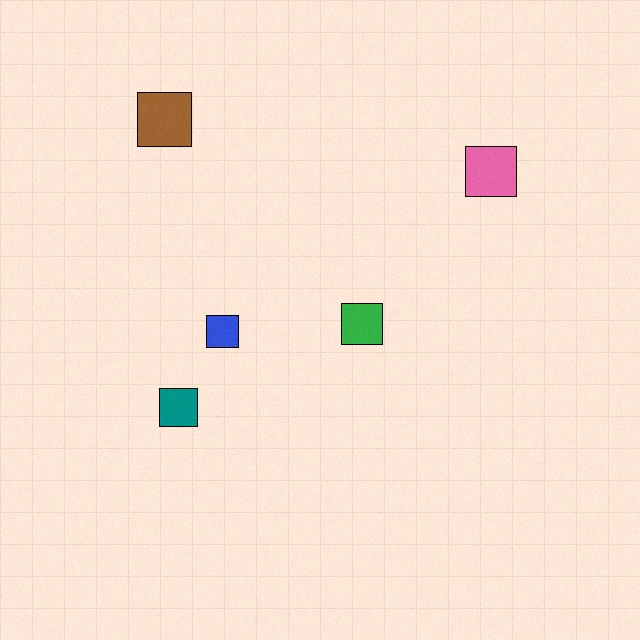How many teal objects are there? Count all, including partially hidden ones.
There is 1 teal object.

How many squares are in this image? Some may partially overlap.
There are 5 squares.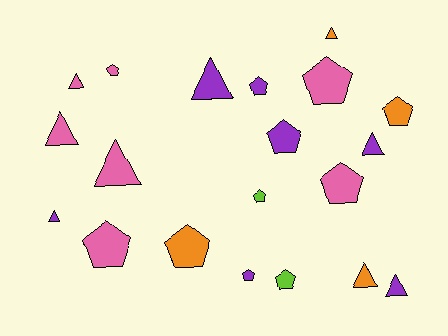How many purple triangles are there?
There are 4 purple triangles.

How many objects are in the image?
There are 20 objects.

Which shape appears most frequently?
Pentagon, with 11 objects.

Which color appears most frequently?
Pink, with 7 objects.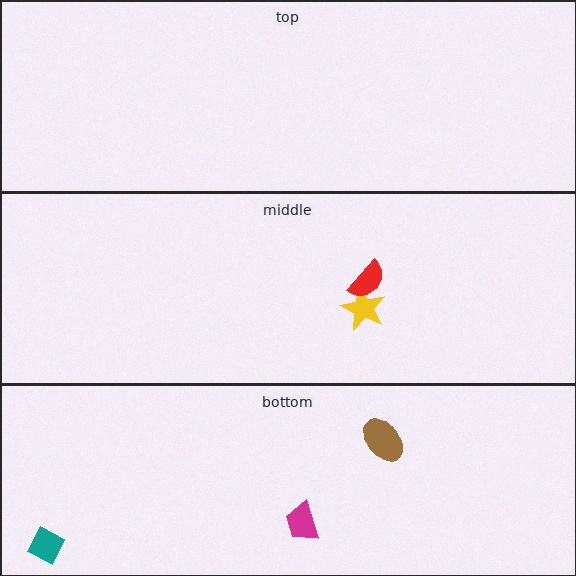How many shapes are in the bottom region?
3.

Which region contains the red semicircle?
The middle region.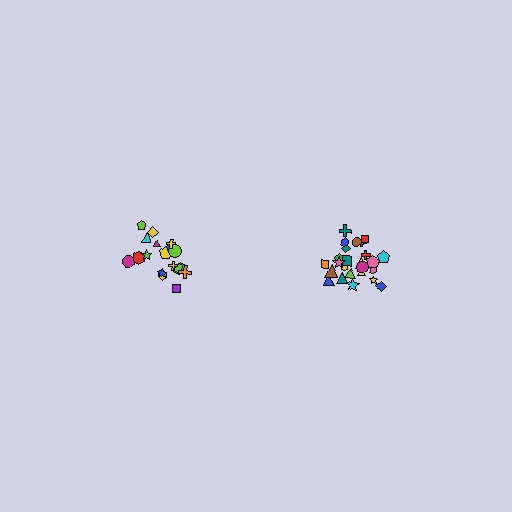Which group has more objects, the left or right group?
The right group.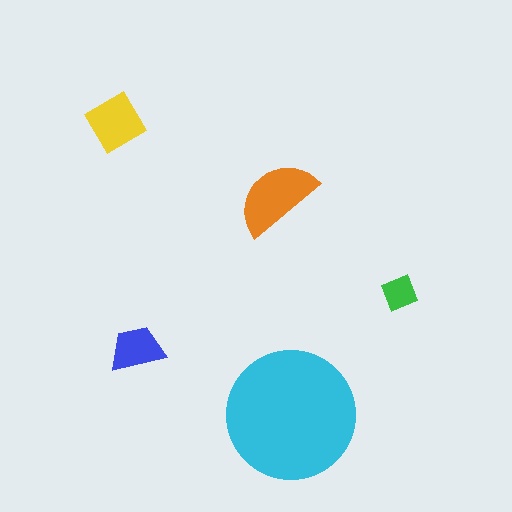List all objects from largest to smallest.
The cyan circle, the orange semicircle, the yellow diamond, the blue trapezoid, the green diamond.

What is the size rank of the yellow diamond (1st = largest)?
3rd.